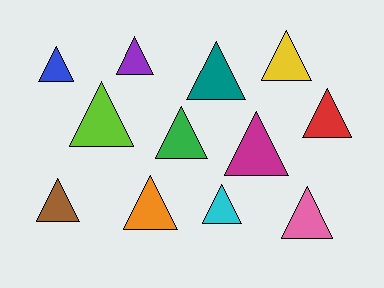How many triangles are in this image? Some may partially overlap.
There are 12 triangles.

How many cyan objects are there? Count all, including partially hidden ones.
There is 1 cyan object.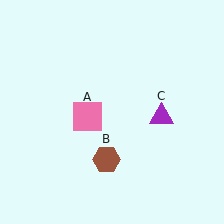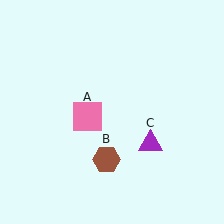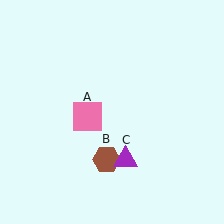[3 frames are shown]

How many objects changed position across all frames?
1 object changed position: purple triangle (object C).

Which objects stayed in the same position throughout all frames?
Pink square (object A) and brown hexagon (object B) remained stationary.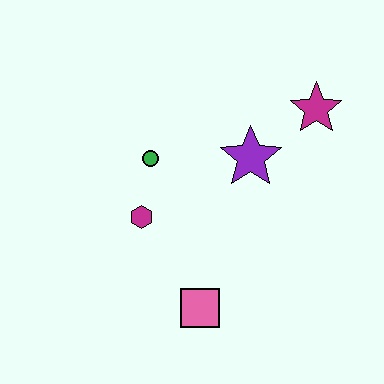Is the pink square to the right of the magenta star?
No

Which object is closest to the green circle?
The magenta hexagon is closest to the green circle.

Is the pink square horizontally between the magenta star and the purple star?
No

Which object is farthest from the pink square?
The magenta star is farthest from the pink square.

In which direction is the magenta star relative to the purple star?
The magenta star is to the right of the purple star.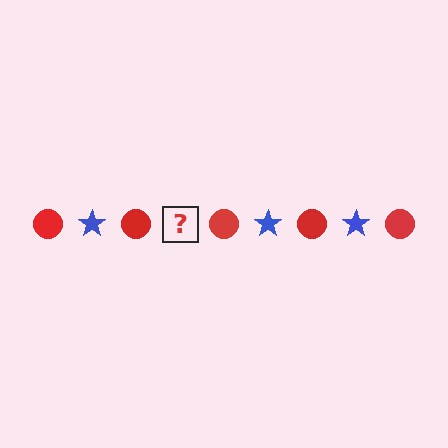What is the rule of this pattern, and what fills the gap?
The rule is that the pattern alternates between red circle and blue star. The gap should be filled with a blue star.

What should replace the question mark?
The question mark should be replaced with a blue star.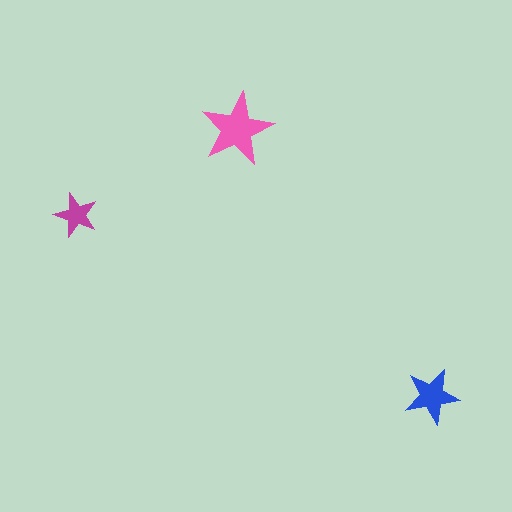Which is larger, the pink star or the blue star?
The pink one.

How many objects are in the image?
There are 3 objects in the image.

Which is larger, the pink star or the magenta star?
The pink one.